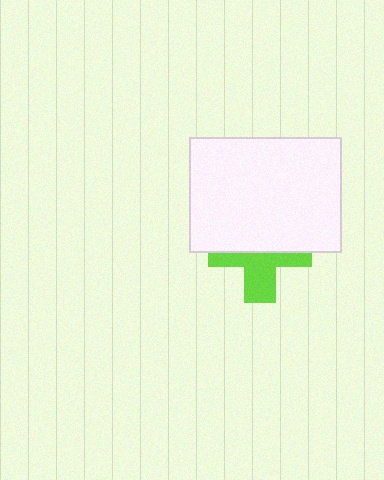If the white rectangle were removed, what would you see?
You would see the complete lime cross.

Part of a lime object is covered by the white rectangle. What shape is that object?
It is a cross.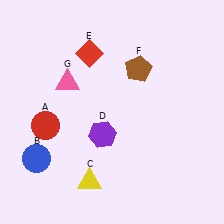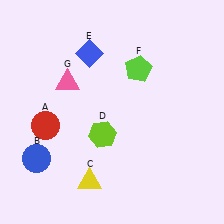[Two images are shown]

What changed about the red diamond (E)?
In Image 1, E is red. In Image 2, it changed to blue.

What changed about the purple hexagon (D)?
In Image 1, D is purple. In Image 2, it changed to lime.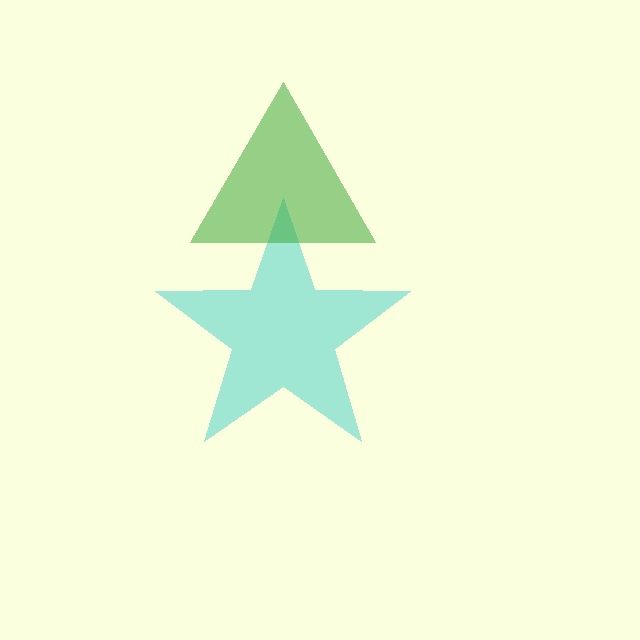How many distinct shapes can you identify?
There are 2 distinct shapes: a cyan star, a green triangle.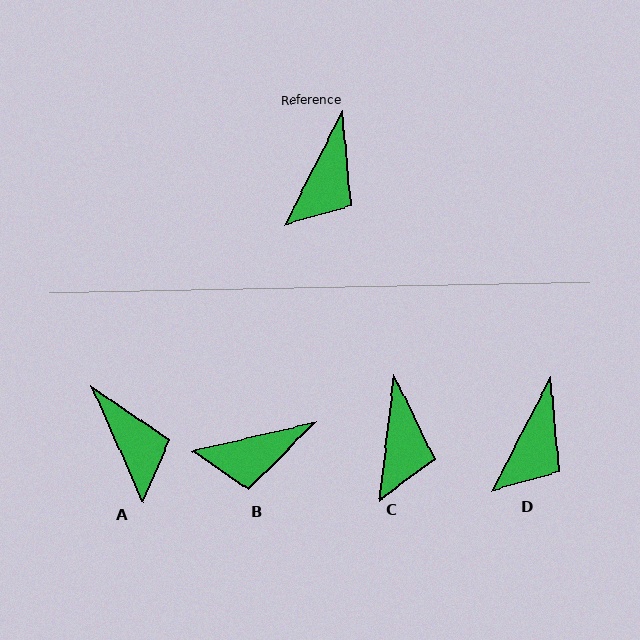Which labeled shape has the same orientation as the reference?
D.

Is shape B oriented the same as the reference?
No, it is off by about 50 degrees.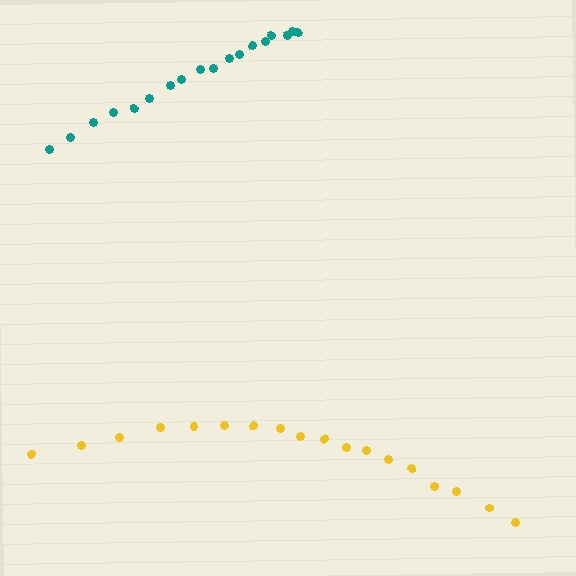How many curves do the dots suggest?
There are 2 distinct paths.